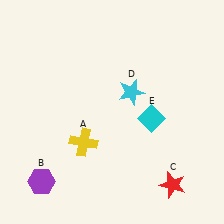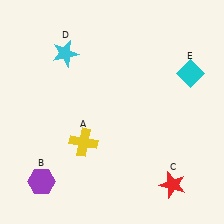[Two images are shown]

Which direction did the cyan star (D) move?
The cyan star (D) moved left.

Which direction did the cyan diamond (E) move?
The cyan diamond (E) moved up.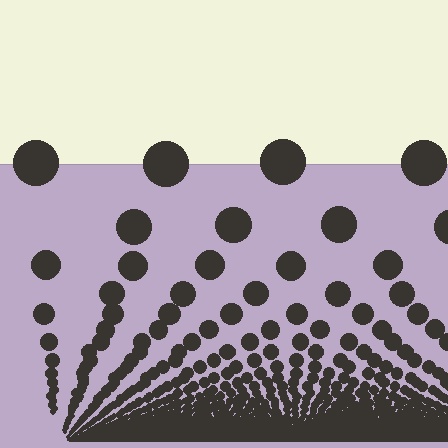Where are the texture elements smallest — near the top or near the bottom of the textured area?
Near the bottom.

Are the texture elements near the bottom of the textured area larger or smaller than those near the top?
Smaller. The gradient is inverted — elements near the bottom are smaller and denser.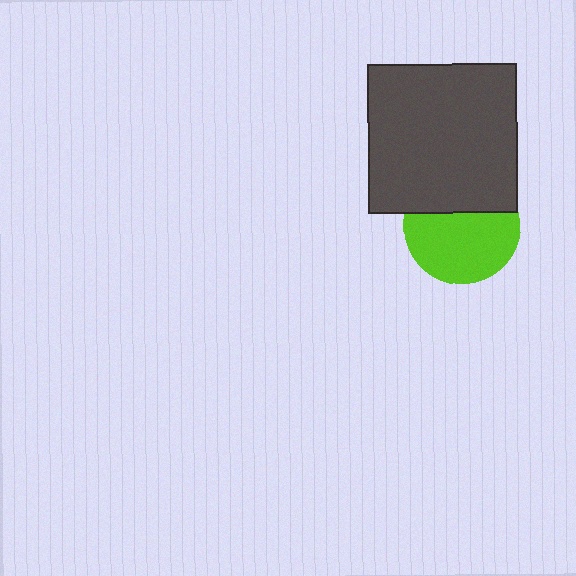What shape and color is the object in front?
The object in front is a dark gray square.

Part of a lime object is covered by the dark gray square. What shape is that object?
It is a circle.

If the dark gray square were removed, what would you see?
You would see the complete lime circle.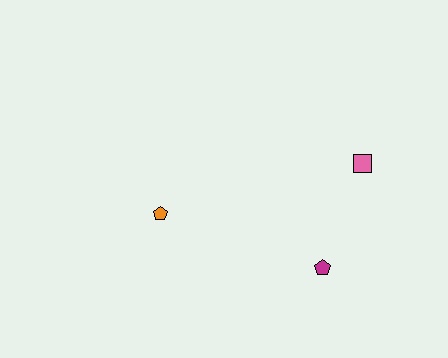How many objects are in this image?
There are 3 objects.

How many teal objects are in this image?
There are no teal objects.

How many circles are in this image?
There are no circles.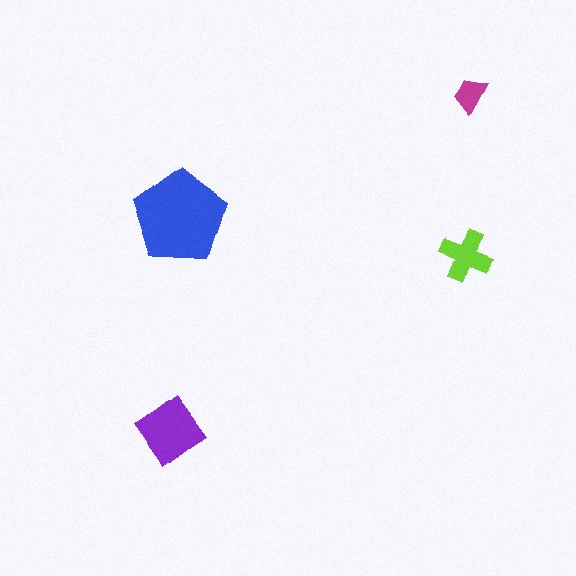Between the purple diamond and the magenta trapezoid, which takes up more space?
The purple diamond.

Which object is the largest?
The blue pentagon.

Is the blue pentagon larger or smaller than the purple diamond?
Larger.